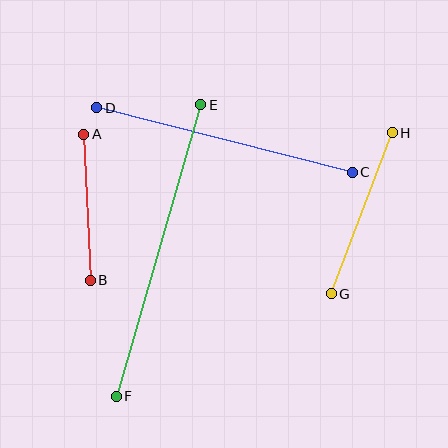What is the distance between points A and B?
The distance is approximately 146 pixels.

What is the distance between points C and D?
The distance is approximately 264 pixels.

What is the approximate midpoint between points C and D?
The midpoint is at approximately (224, 140) pixels.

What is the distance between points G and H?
The distance is approximately 172 pixels.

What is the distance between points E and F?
The distance is approximately 304 pixels.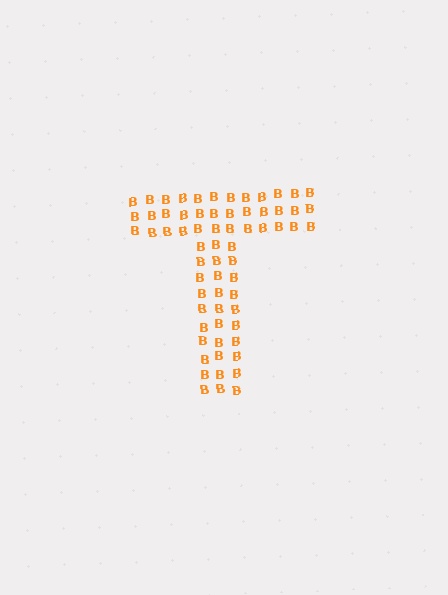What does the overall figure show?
The overall figure shows the letter T.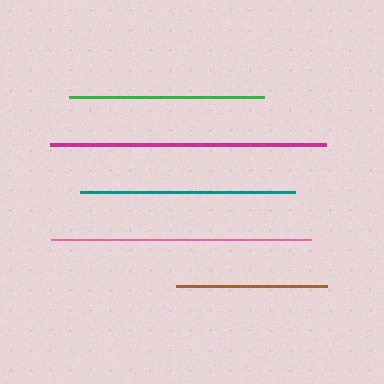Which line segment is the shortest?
The brown line is the shortest at approximately 152 pixels.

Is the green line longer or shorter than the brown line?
The green line is longer than the brown line.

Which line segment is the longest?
The magenta line is the longest at approximately 276 pixels.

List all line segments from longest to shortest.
From longest to shortest: magenta, pink, teal, green, brown.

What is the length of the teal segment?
The teal segment is approximately 215 pixels long.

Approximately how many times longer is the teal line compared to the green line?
The teal line is approximately 1.1 times the length of the green line.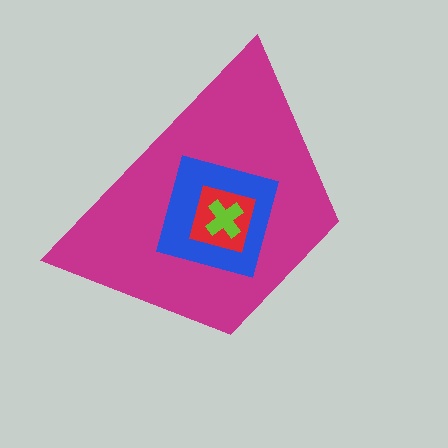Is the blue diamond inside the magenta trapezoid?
Yes.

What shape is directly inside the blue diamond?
The red square.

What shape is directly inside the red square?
The lime cross.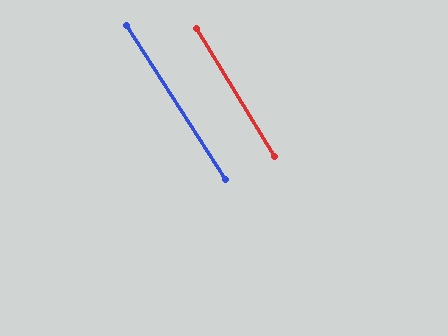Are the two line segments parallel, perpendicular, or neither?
Parallel — their directions differ by only 1.5°.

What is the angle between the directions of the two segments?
Approximately 2 degrees.